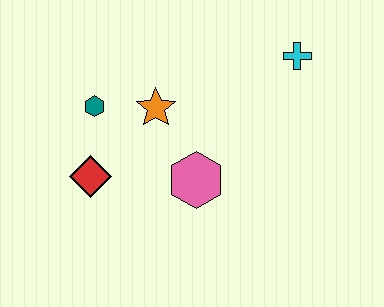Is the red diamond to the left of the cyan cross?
Yes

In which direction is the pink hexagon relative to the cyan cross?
The pink hexagon is below the cyan cross.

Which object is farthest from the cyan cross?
The red diamond is farthest from the cyan cross.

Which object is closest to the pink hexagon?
The orange star is closest to the pink hexagon.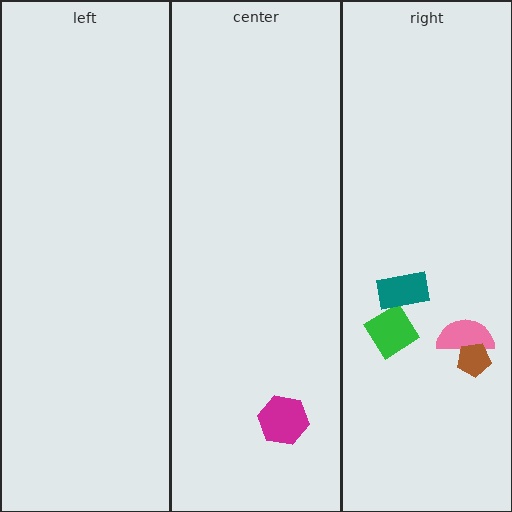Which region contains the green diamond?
The right region.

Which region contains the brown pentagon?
The right region.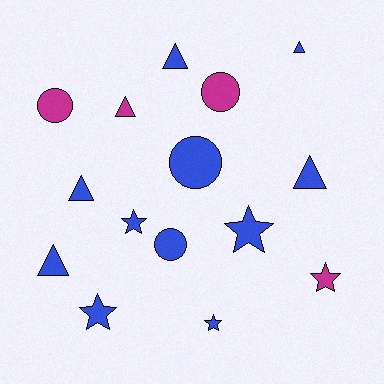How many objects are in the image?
There are 15 objects.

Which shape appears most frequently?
Triangle, with 6 objects.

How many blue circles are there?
There are 2 blue circles.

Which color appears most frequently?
Blue, with 11 objects.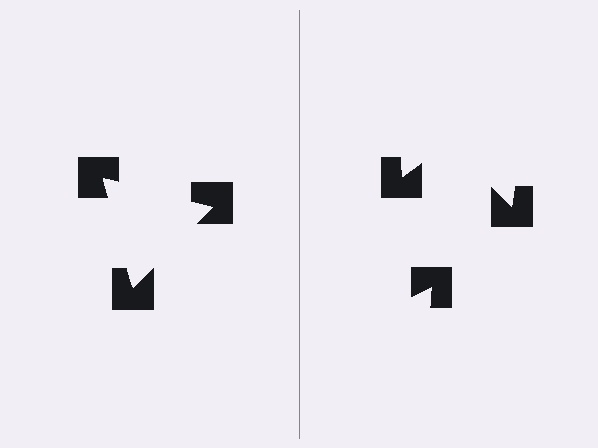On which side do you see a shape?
An illusory triangle appears on the left side. On the right side the wedge cuts are rotated, so no coherent shape forms.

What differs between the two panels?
The notched squares are positioned identically on both sides; only the wedge orientations differ. On the left they align to a triangle; on the right they are misaligned.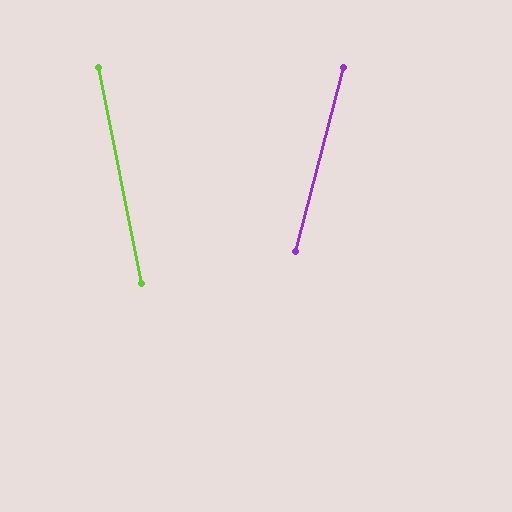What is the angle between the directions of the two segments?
Approximately 26 degrees.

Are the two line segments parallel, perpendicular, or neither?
Neither parallel nor perpendicular — they differ by about 26°.